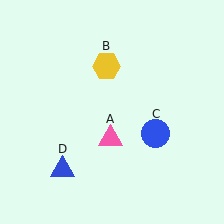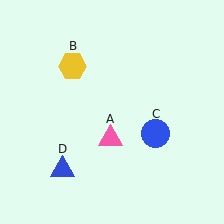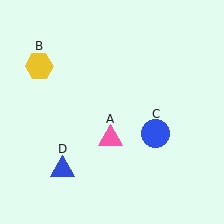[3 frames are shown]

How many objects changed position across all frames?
1 object changed position: yellow hexagon (object B).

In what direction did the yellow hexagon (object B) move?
The yellow hexagon (object B) moved left.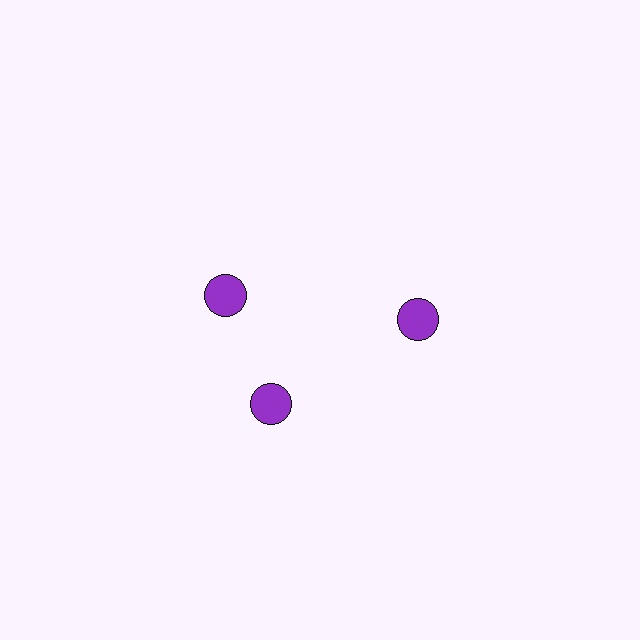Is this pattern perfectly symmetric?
No. The 3 purple circles are arranged in a ring, but one element near the 11 o'clock position is rotated out of alignment along the ring, breaking the 3-fold rotational symmetry.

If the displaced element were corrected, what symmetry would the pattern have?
It would have 3-fold rotational symmetry — the pattern would map onto itself every 120 degrees.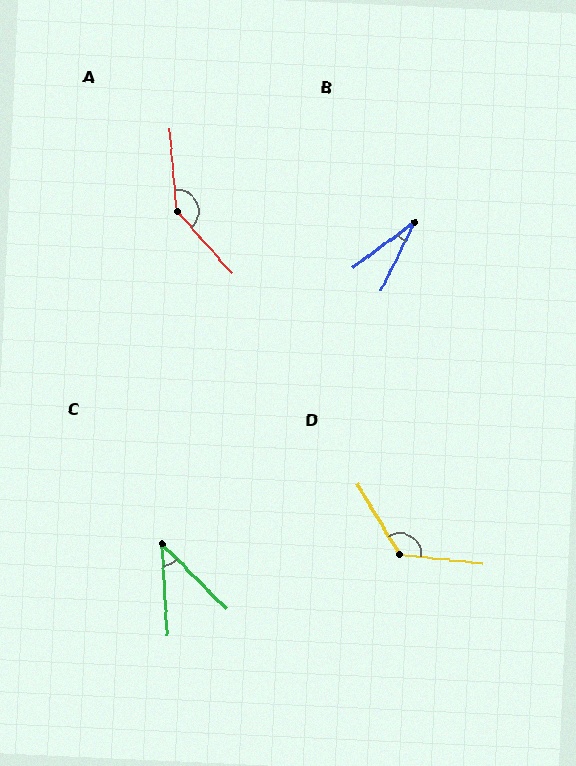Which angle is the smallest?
B, at approximately 27 degrees.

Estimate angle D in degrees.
Approximately 127 degrees.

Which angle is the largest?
A, at approximately 143 degrees.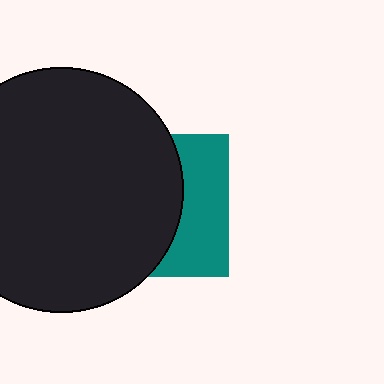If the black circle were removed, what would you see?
You would see the complete teal square.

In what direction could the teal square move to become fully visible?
The teal square could move right. That would shift it out from behind the black circle entirely.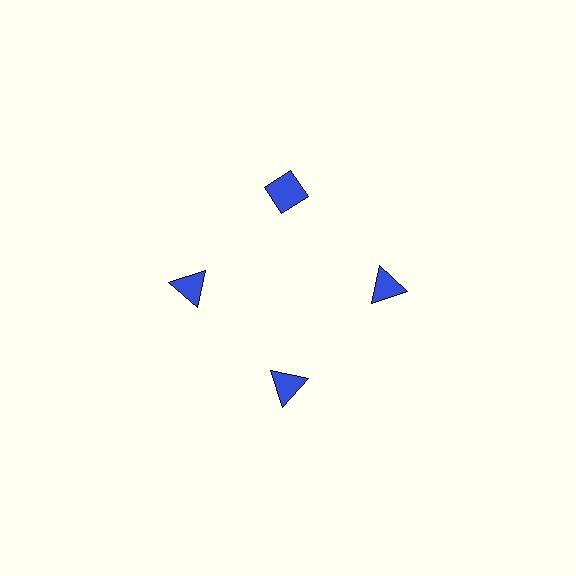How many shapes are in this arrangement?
There are 4 shapes arranged in a ring pattern.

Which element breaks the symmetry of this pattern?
The blue diamond at roughly the 12 o'clock position breaks the symmetry. All other shapes are blue triangles.